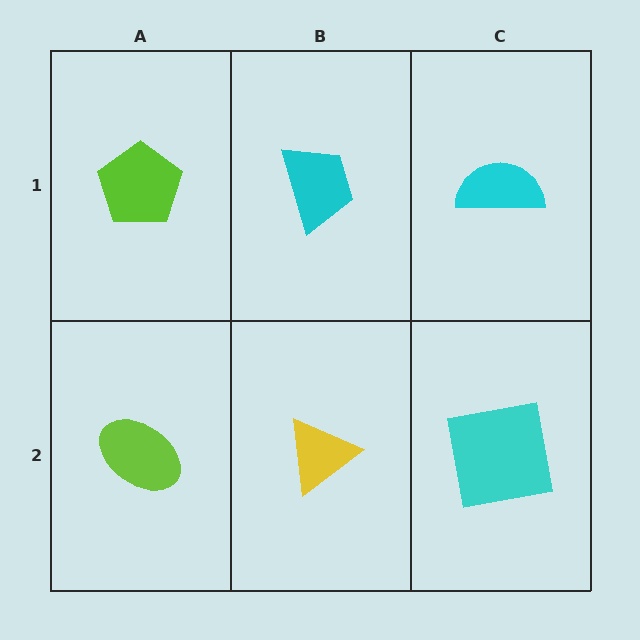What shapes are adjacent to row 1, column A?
A lime ellipse (row 2, column A), a cyan trapezoid (row 1, column B).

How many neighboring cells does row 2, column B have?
3.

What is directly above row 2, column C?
A cyan semicircle.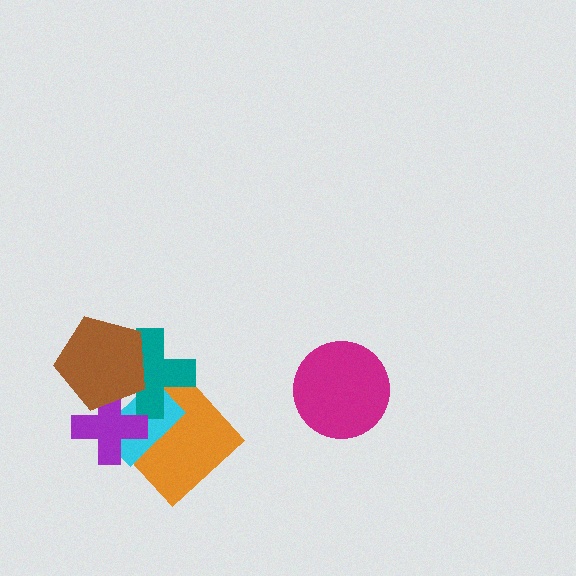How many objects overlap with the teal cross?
4 objects overlap with the teal cross.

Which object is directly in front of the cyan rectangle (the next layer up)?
The teal cross is directly in front of the cyan rectangle.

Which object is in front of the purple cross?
The brown pentagon is in front of the purple cross.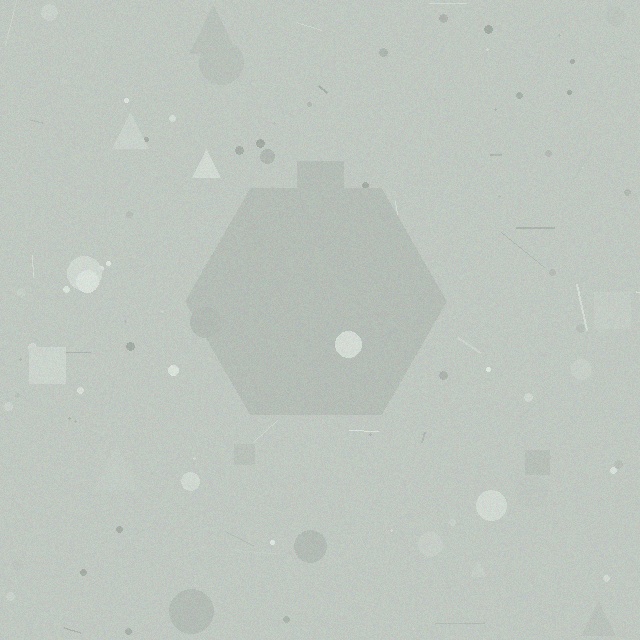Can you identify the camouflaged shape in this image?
The camouflaged shape is a hexagon.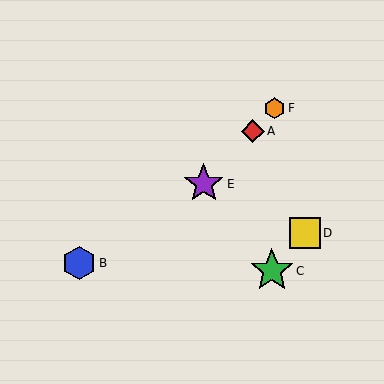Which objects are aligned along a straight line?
Objects A, E, F are aligned along a straight line.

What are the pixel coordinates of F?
Object F is at (274, 108).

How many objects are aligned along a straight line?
3 objects (A, E, F) are aligned along a straight line.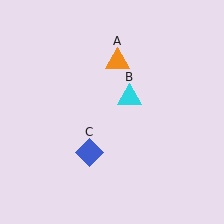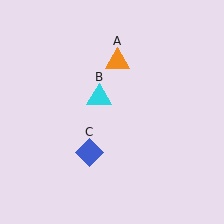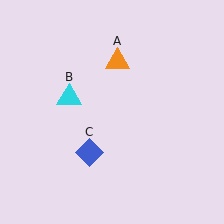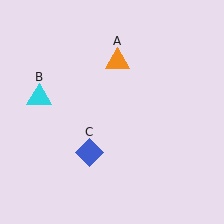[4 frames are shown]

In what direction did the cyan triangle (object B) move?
The cyan triangle (object B) moved left.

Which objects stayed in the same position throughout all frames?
Orange triangle (object A) and blue diamond (object C) remained stationary.